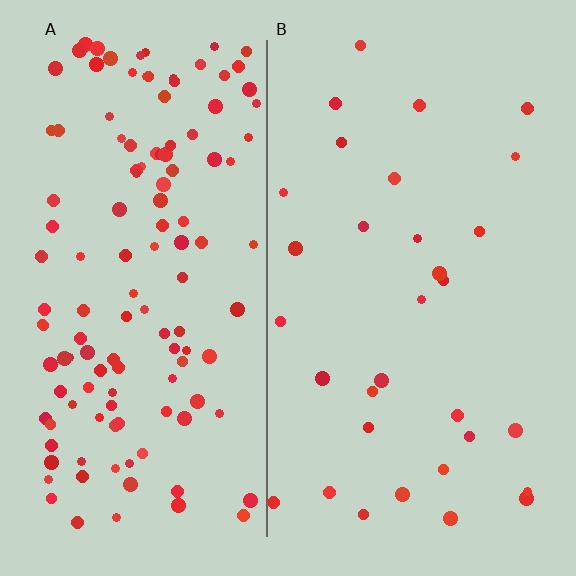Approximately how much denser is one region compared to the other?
Approximately 4.1× — region A over region B.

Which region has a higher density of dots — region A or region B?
A (the left).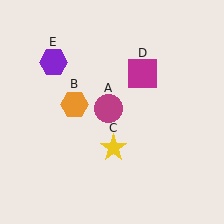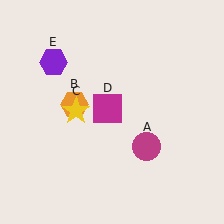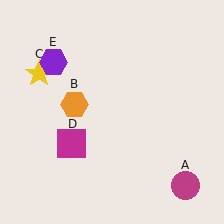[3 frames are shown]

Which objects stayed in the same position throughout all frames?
Orange hexagon (object B) and purple hexagon (object E) remained stationary.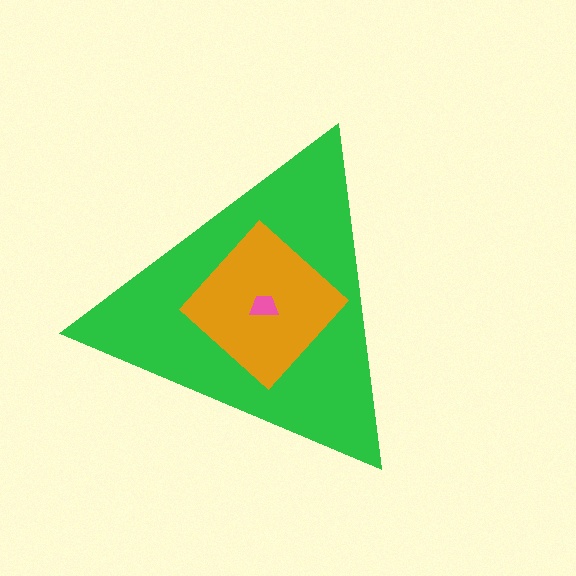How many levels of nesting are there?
3.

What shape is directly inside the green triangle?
The orange diamond.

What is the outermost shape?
The green triangle.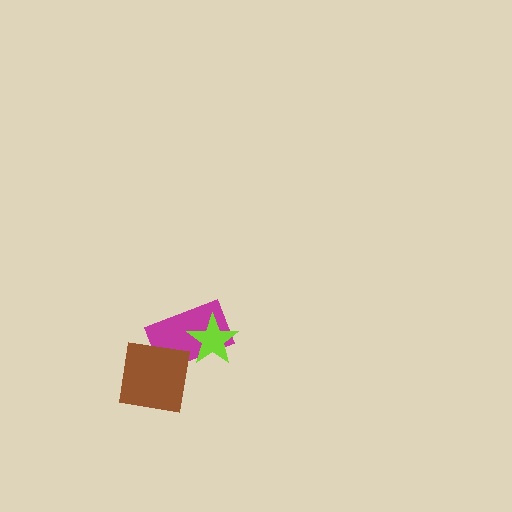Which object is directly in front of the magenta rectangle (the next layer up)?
The lime star is directly in front of the magenta rectangle.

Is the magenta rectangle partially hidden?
Yes, it is partially covered by another shape.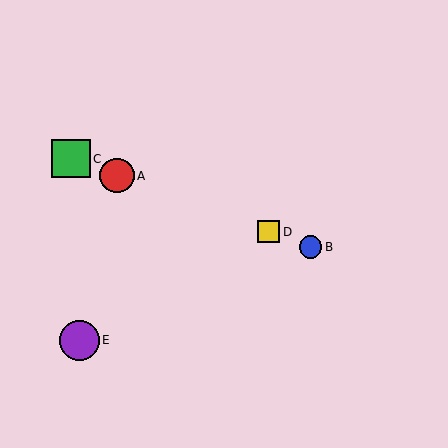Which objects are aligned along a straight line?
Objects A, B, C, D are aligned along a straight line.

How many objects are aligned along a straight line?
4 objects (A, B, C, D) are aligned along a straight line.